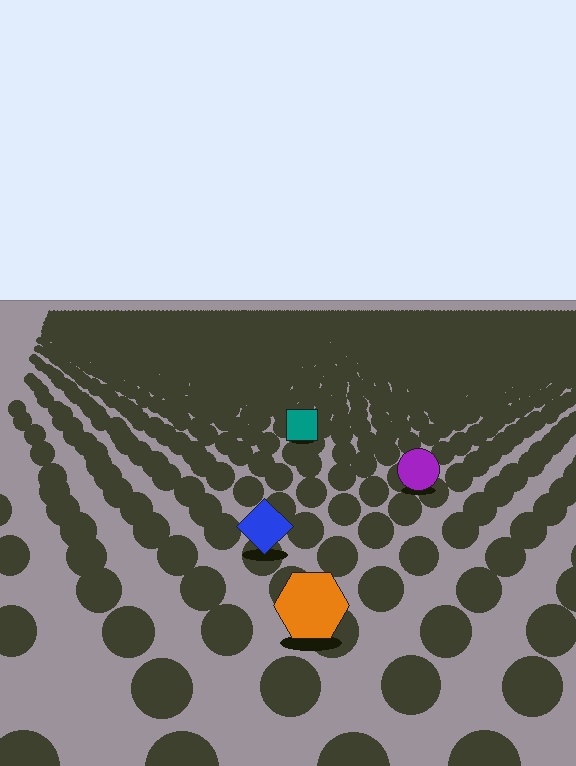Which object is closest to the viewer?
The orange hexagon is closest. The texture marks near it are larger and more spread out.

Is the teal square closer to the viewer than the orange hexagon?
No. The orange hexagon is closer — you can tell from the texture gradient: the ground texture is coarser near it.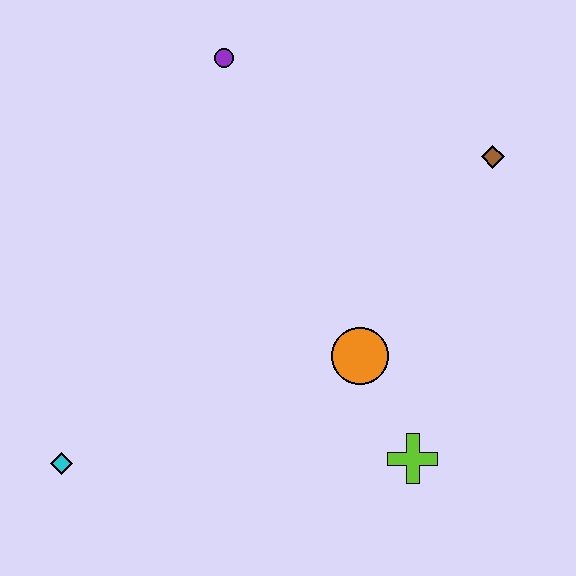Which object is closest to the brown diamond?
The orange circle is closest to the brown diamond.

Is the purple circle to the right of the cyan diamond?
Yes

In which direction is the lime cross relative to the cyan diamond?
The lime cross is to the right of the cyan diamond.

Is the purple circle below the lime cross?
No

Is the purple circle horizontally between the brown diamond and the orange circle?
No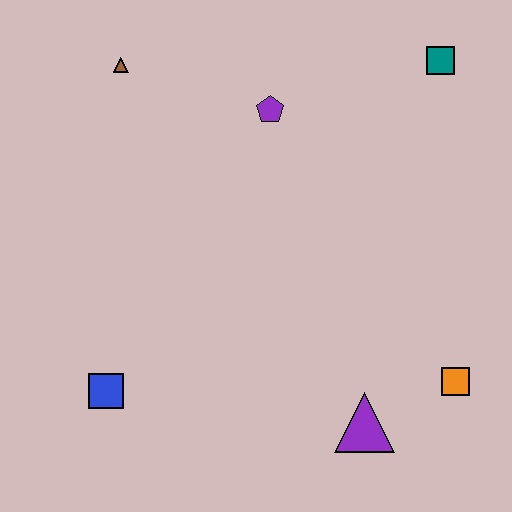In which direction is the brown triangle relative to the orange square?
The brown triangle is to the left of the orange square.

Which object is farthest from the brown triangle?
The orange square is farthest from the brown triangle.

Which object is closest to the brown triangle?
The purple pentagon is closest to the brown triangle.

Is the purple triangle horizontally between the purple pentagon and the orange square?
Yes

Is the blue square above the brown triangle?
No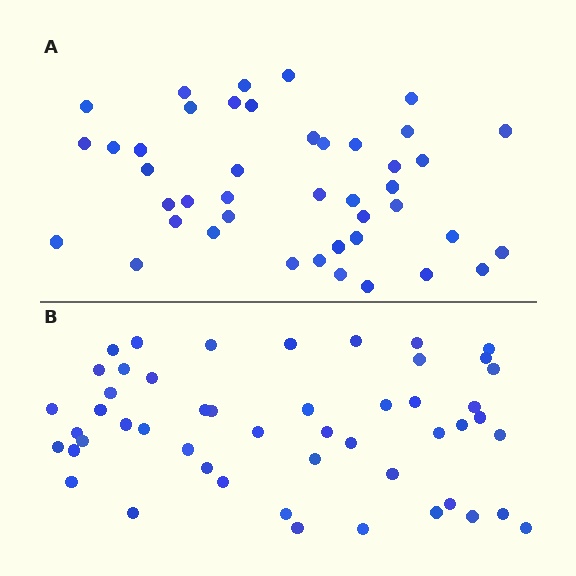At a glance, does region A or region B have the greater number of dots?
Region B (the bottom region) has more dots.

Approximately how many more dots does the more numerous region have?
Region B has roughly 8 or so more dots than region A.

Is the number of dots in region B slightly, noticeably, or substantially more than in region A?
Region B has only slightly more — the two regions are fairly close. The ratio is roughly 1.2 to 1.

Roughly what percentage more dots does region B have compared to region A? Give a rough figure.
About 15% more.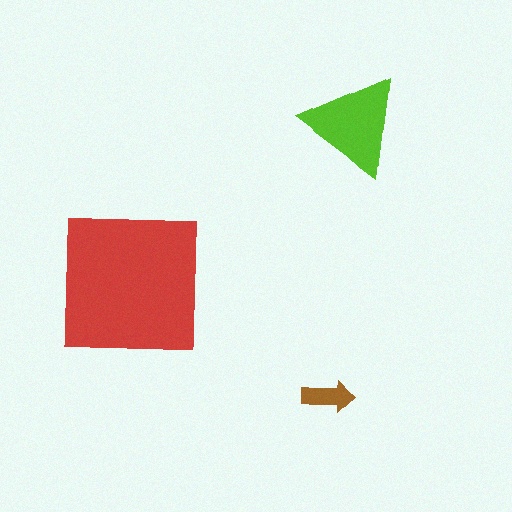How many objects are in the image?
There are 3 objects in the image.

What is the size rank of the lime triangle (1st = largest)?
2nd.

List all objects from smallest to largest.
The brown arrow, the lime triangle, the red square.